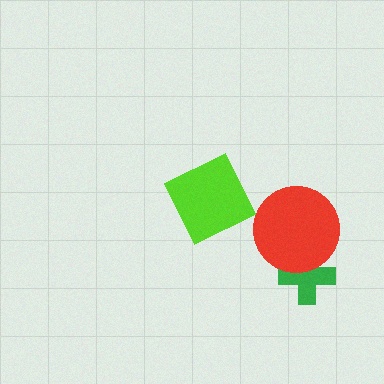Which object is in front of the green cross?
The red circle is in front of the green cross.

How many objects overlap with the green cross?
1 object overlaps with the green cross.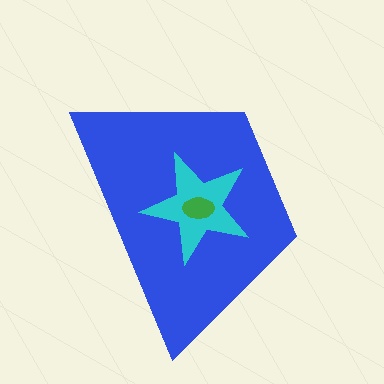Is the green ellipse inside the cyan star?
Yes.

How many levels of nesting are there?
3.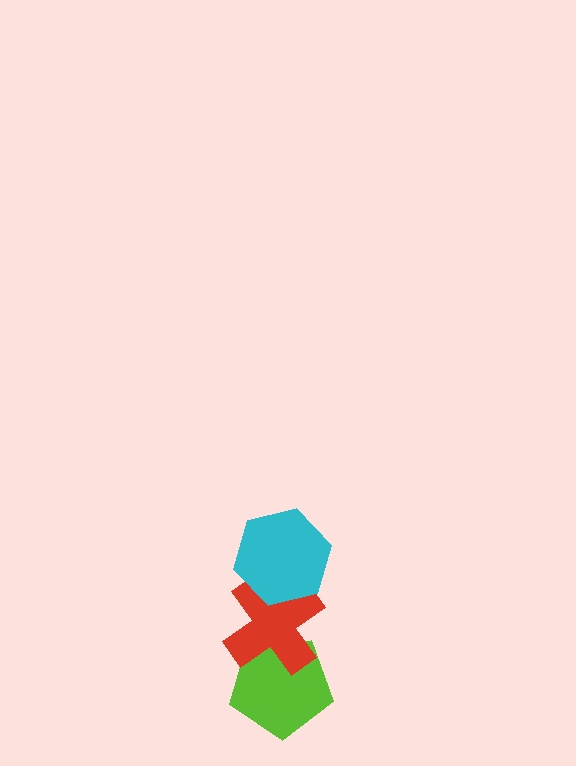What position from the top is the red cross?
The red cross is 2nd from the top.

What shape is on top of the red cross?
The cyan hexagon is on top of the red cross.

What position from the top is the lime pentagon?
The lime pentagon is 3rd from the top.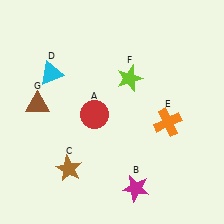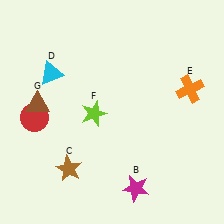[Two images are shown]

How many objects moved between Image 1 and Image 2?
3 objects moved between the two images.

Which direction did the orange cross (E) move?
The orange cross (E) moved up.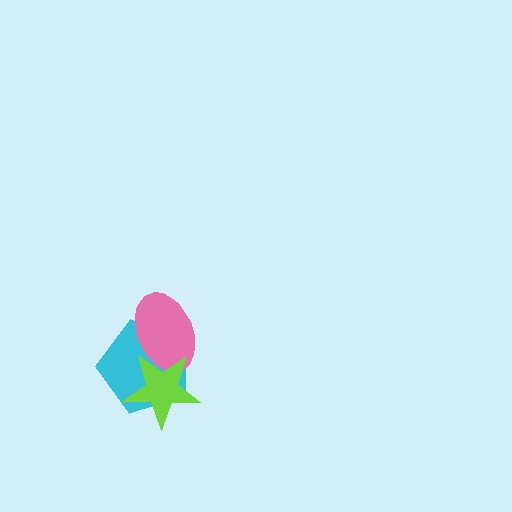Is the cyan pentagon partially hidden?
Yes, it is partially covered by another shape.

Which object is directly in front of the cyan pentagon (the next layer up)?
The pink ellipse is directly in front of the cyan pentagon.